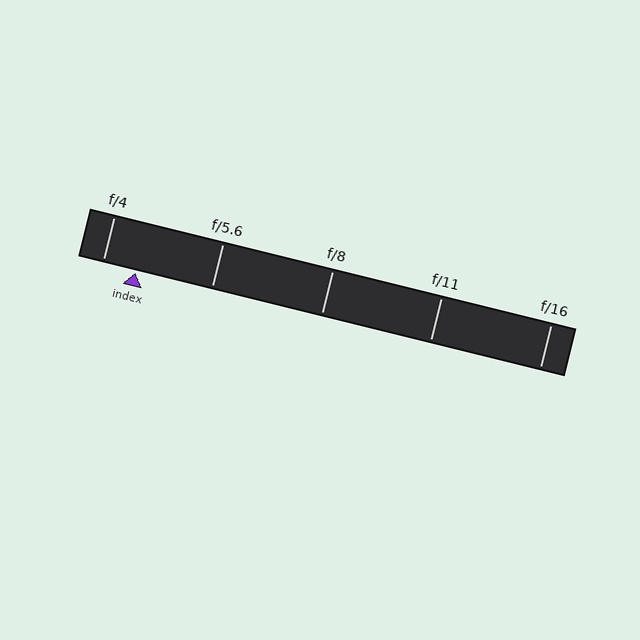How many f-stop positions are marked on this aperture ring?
There are 5 f-stop positions marked.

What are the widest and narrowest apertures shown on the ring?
The widest aperture shown is f/4 and the narrowest is f/16.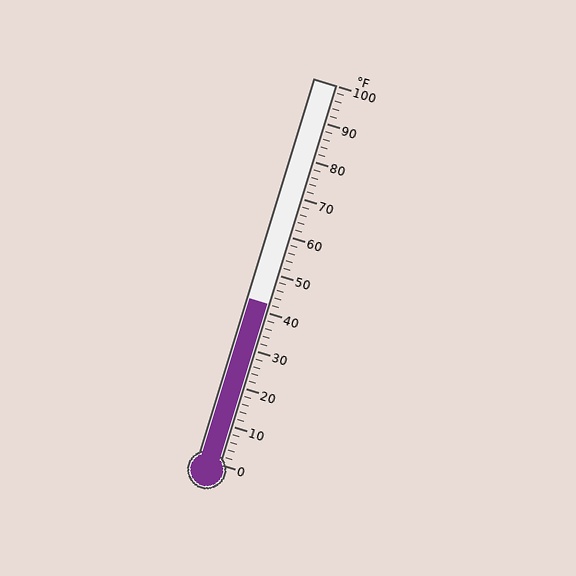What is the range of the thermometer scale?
The thermometer scale ranges from 0°F to 100°F.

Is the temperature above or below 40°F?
The temperature is above 40°F.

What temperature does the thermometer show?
The thermometer shows approximately 42°F.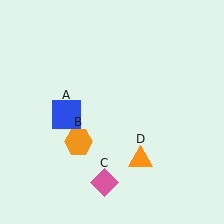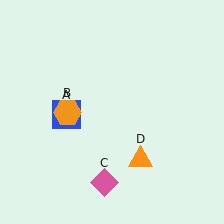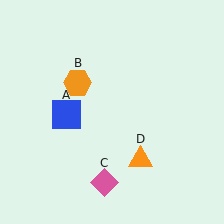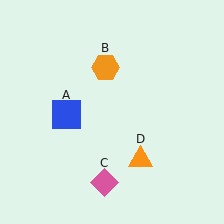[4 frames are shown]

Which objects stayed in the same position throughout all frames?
Blue square (object A) and pink diamond (object C) and orange triangle (object D) remained stationary.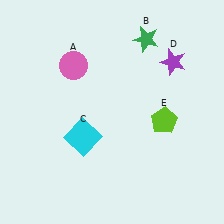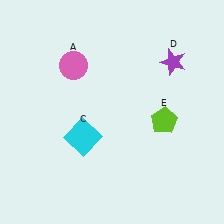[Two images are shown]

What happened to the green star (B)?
The green star (B) was removed in Image 2. It was in the top-right area of Image 1.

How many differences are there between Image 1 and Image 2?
There is 1 difference between the two images.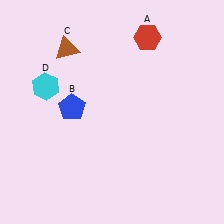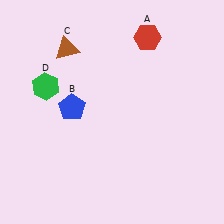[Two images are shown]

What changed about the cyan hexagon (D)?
In Image 1, D is cyan. In Image 2, it changed to green.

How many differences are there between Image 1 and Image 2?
There is 1 difference between the two images.